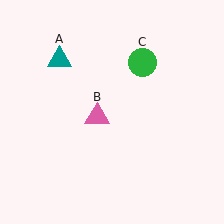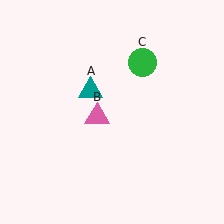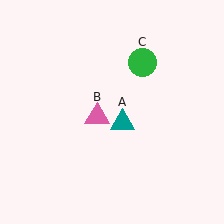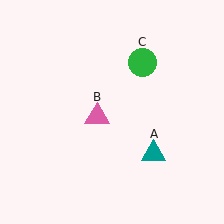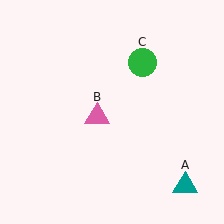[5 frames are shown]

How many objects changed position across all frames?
1 object changed position: teal triangle (object A).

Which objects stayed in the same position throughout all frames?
Pink triangle (object B) and green circle (object C) remained stationary.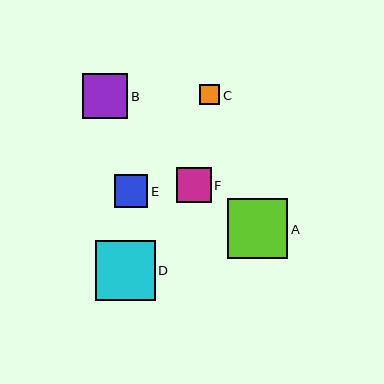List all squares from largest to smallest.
From largest to smallest: D, A, B, F, E, C.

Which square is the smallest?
Square C is the smallest with a size of approximately 20 pixels.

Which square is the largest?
Square D is the largest with a size of approximately 60 pixels.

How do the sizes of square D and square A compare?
Square D and square A are approximately the same size.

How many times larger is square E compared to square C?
Square E is approximately 1.6 times the size of square C.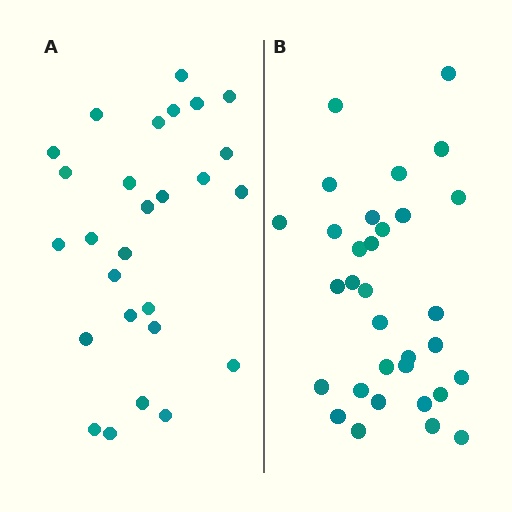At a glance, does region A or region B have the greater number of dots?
Region B (the right region) has more dots.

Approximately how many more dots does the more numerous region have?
Region B has about 5 more dots than region A.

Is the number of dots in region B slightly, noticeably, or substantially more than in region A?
Region B has only slightly more — the two regions are fairly close. The ratio is roughly 1.2 to 1.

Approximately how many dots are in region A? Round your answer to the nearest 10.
About 30 dots. (The exact count is 27, which rounds to 30.)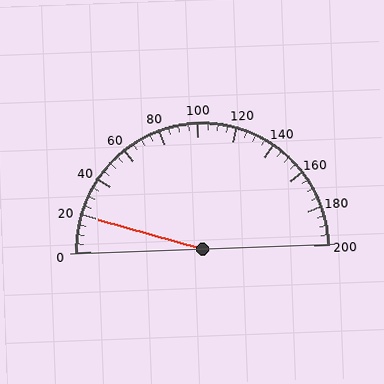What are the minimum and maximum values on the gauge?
The gauge ranges from 0 to 200.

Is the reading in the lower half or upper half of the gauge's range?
The reading is in the lower half of the range (0 to 200).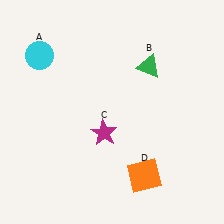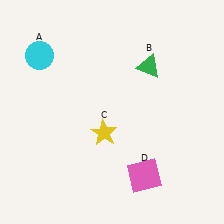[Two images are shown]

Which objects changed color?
C changed from magenta to yellow. D changed from orange to pink.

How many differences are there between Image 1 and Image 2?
There are 2 differences between the two images.